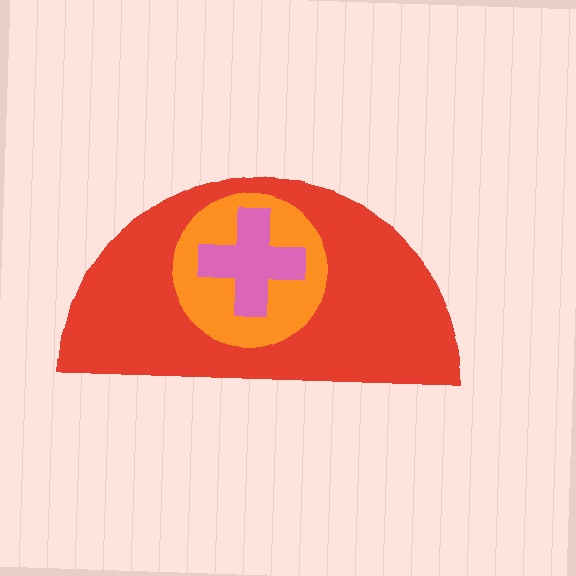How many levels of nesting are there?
3.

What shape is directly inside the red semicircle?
The orange circle.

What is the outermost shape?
The red semicircle.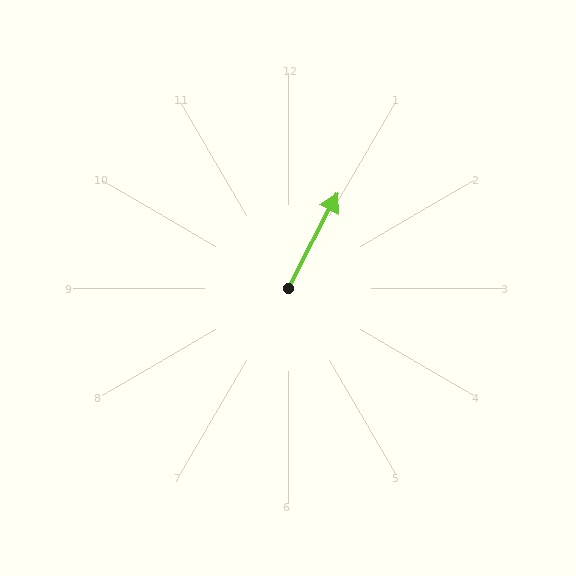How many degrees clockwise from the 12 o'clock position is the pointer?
Approximately 27 degrees.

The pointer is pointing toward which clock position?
Roughly 1 o'clock.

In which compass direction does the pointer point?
Northeast.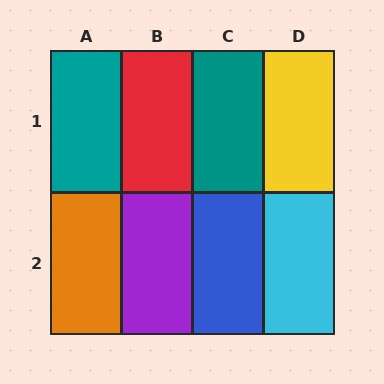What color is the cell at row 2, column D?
Cyan.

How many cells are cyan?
1 cell is cyan.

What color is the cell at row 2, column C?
Blue.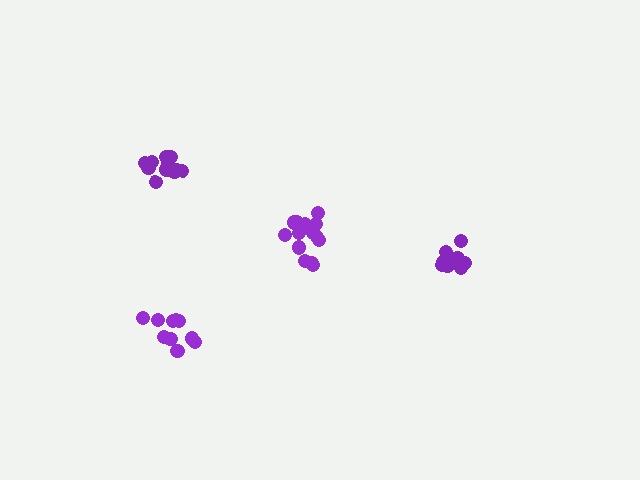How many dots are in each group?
Group 1: 15 dots, Group 2: 14 dots, Group 3: 11 dots, Group 4: 10 dots (50 total).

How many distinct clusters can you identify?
There are 4 distinct clusters.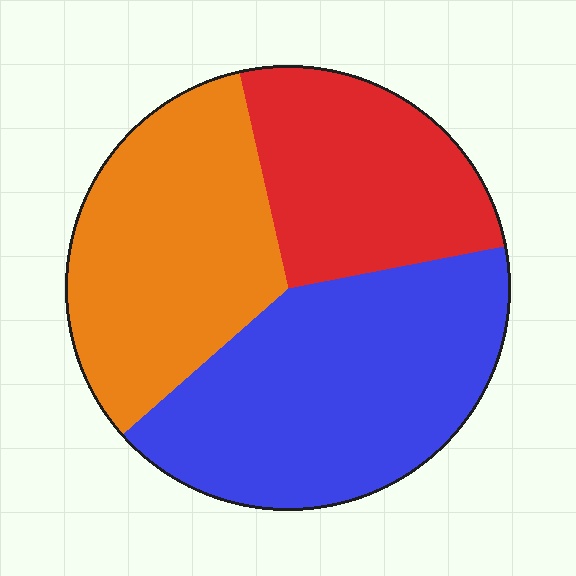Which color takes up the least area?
Red, at roughly 25%.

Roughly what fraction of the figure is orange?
Orange covers around 35% of the figure.